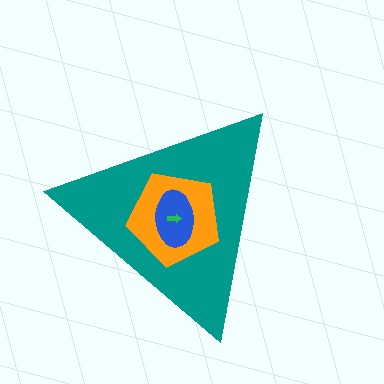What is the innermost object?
The green arrow.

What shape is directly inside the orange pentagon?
The blue ellipse.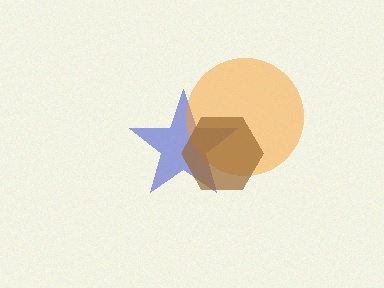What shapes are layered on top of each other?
The layered shapes are: a blue star, an orange circle, a brown hexagon.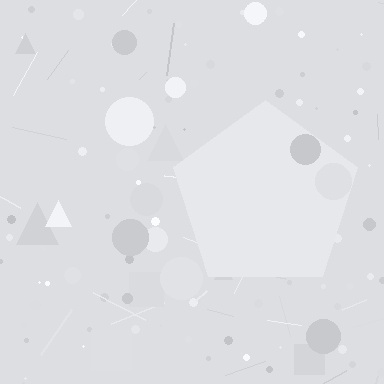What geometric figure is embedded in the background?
A pentagon is embedded in the background.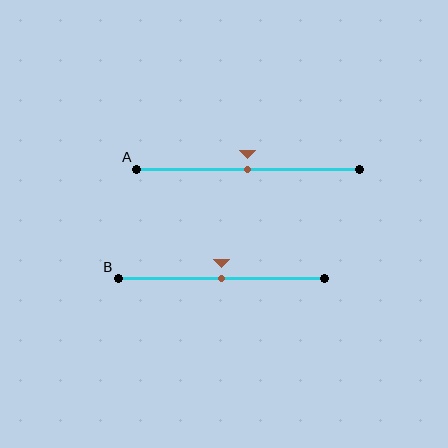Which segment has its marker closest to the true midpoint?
Segment A has its marker closest to the true midpoint.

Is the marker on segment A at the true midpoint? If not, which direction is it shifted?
Yes, the marker on segment A is at the true midpoint.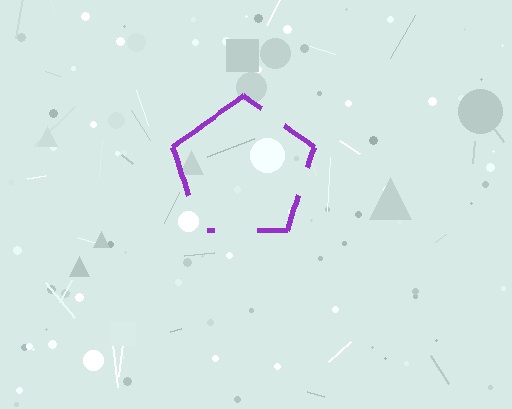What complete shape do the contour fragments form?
The contour fragments form a pentagon.